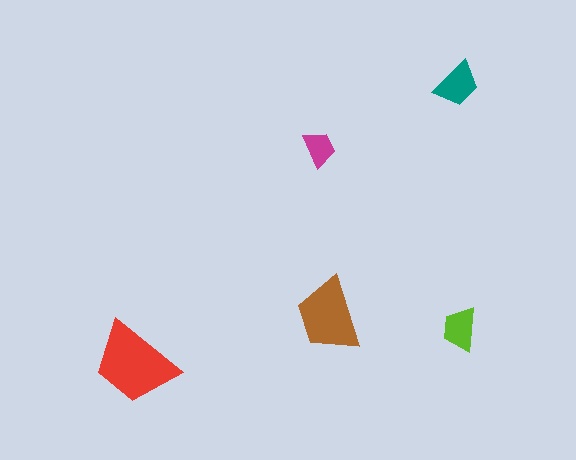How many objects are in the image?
There are 5 objects in the image.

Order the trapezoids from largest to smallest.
the red one, the brown one, the teal one, the lime one, the magenta one.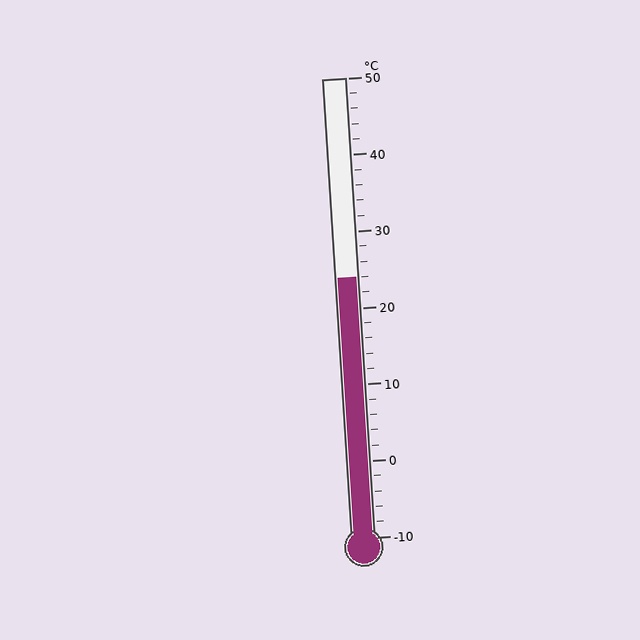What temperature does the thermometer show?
The thermometer shows approximately 24°C.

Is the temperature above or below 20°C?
The temperature is above 20°C.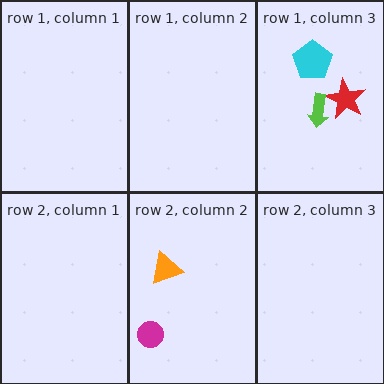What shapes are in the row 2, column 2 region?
The magenta circle, the orange triangle.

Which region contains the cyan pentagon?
The row 1, column 3 region.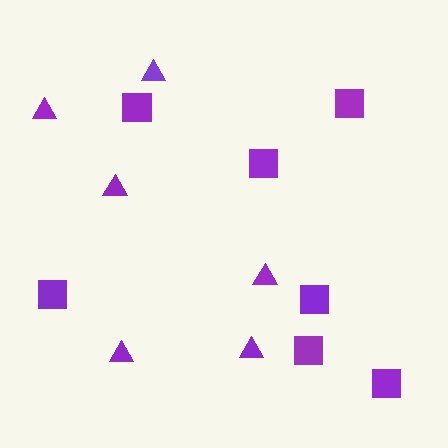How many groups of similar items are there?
There are 2 groups: one group of squares (7) and one group of triangles (6).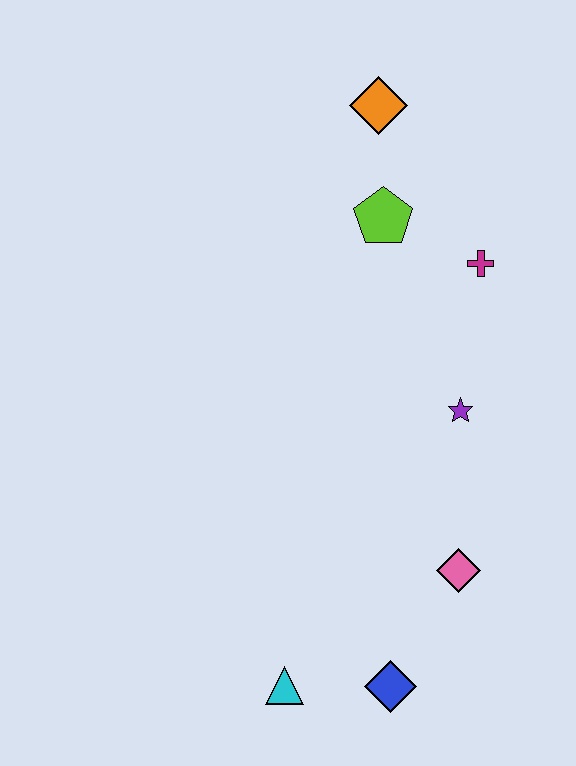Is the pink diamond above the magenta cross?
No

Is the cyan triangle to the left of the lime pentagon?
Yes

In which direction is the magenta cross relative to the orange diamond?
The magenta cross is below the orange diamond.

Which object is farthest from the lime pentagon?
The cyan triangle is farthest from the lime pentagon.